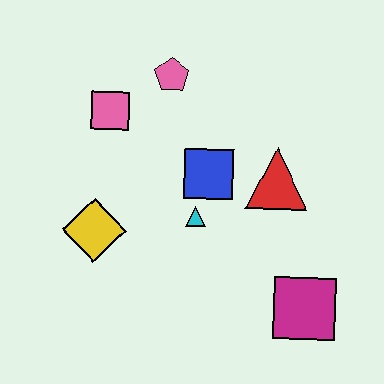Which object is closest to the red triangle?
The blue square is closest to the red triangle.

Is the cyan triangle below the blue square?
Yes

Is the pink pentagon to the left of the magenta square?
Yes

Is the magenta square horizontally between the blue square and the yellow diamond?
No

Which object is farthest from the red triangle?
The yellow diamond is farthest from the red triangle.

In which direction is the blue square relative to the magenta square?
The blue square is above the magenta square.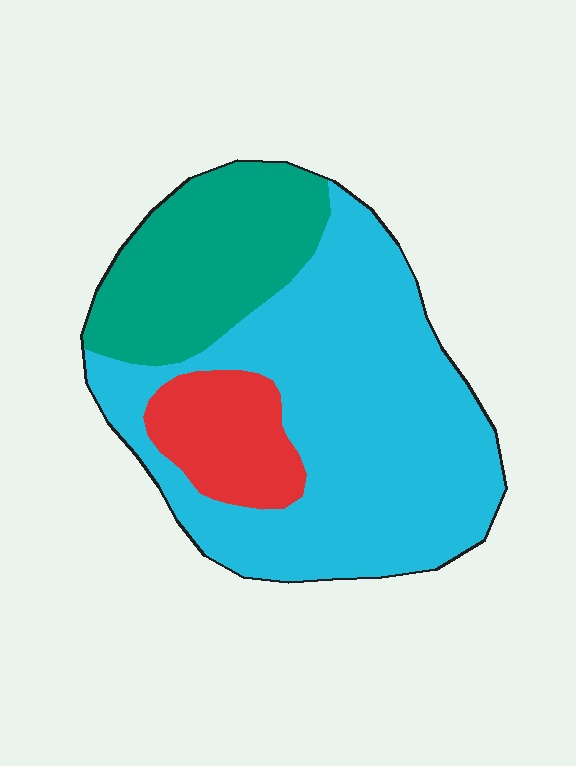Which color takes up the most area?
Cyan, at roughly 60%.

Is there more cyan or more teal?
Cyan.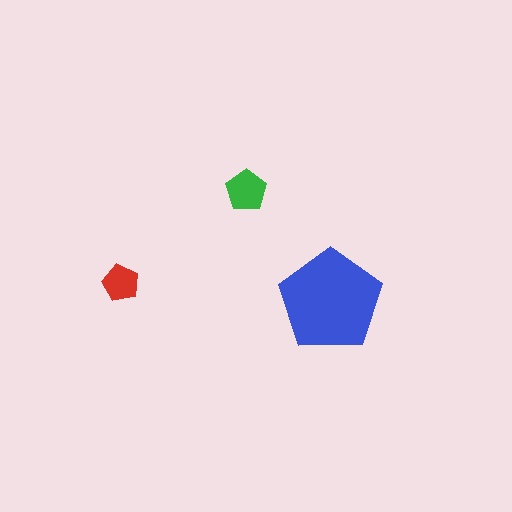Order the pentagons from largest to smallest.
the blue one, the green one, the red one.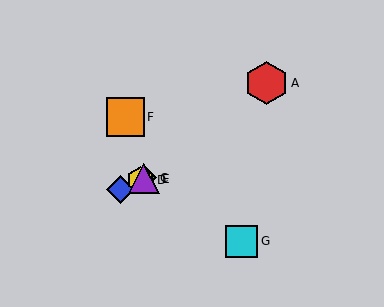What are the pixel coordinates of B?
Object B is at (121, 189).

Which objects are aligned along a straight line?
Objects B, C, D, E are aligned along a straight line.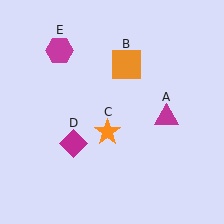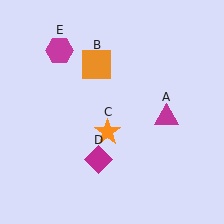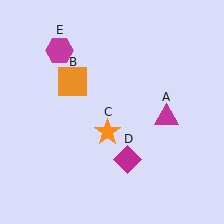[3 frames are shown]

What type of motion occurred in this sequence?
The orange square (object B), magenta diamond (object D) rotated counterclockwise around the center of the scene.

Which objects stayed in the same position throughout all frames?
Magenta triangle (object A) and orange star (object C) and magenta hexagon (object E) remained stationary.